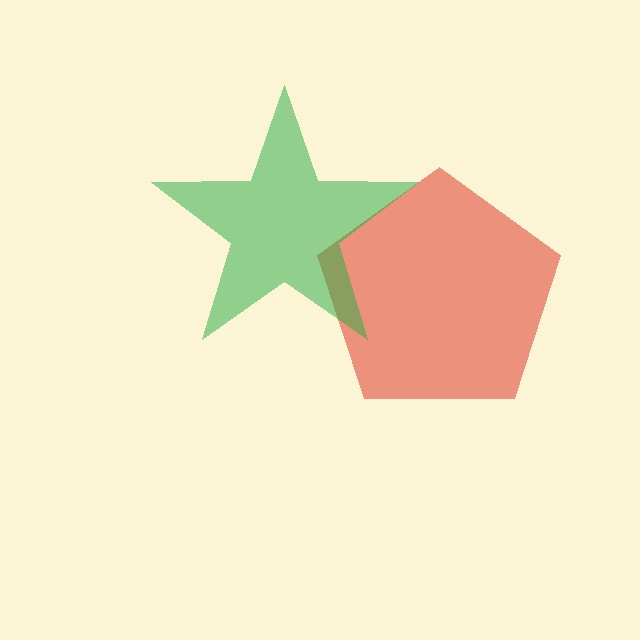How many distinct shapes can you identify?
There are 2 distinct shapes: a red pentagon, a green star.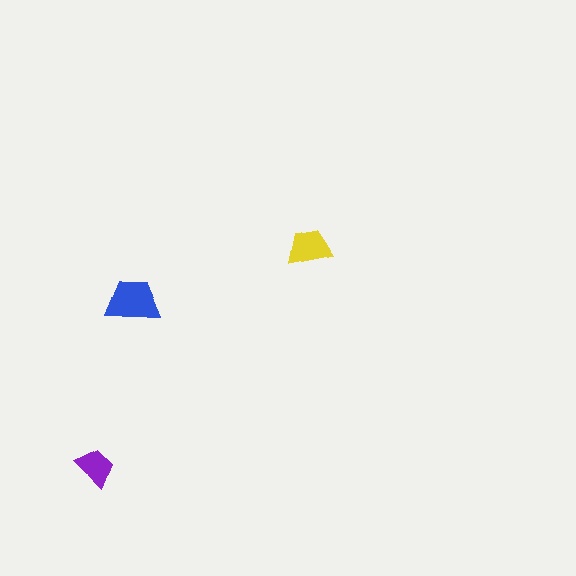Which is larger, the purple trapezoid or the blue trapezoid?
The blue one.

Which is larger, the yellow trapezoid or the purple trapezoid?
The yellow one.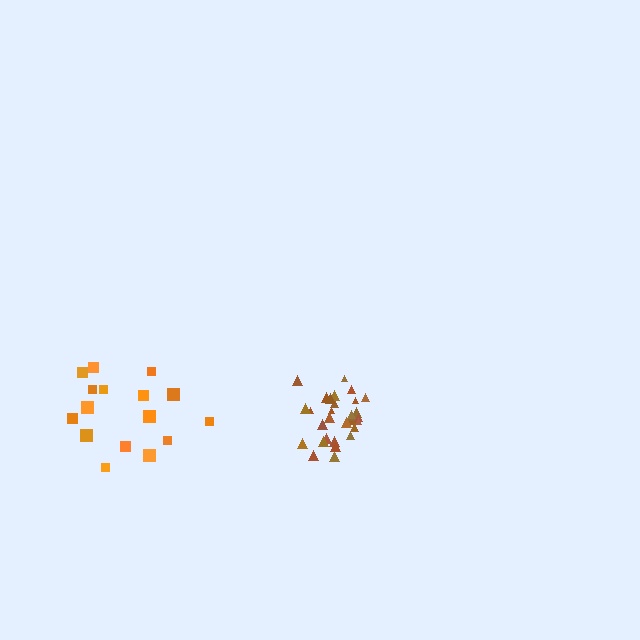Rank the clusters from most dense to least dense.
brown, orange.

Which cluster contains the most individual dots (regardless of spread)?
Brown (30).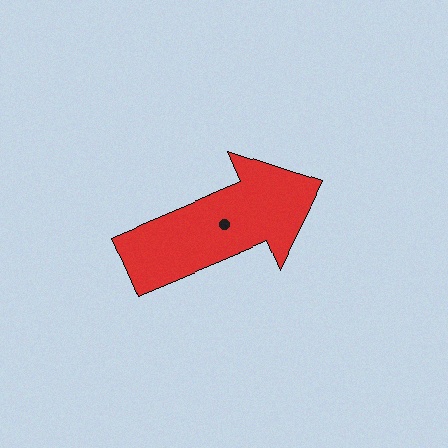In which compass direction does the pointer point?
Northeast.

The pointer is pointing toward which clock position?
Roughly 2 o'clock.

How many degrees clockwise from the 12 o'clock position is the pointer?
Approximately 67 degrees.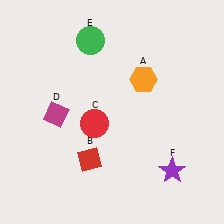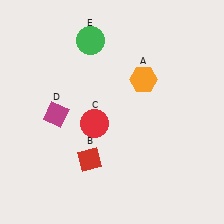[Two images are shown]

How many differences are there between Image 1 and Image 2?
There is 1 difference between the two images.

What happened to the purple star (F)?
The purple star (F) was removed in Image 2. It was in the bottom-right area of Image 1.